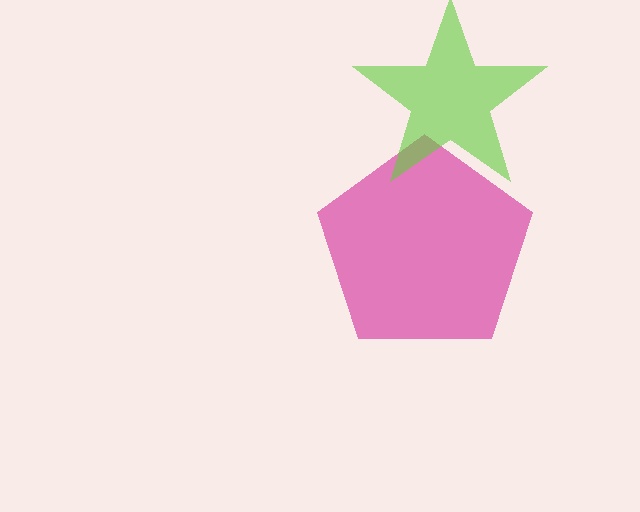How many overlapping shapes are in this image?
There are 2 overlapping shapes in the image.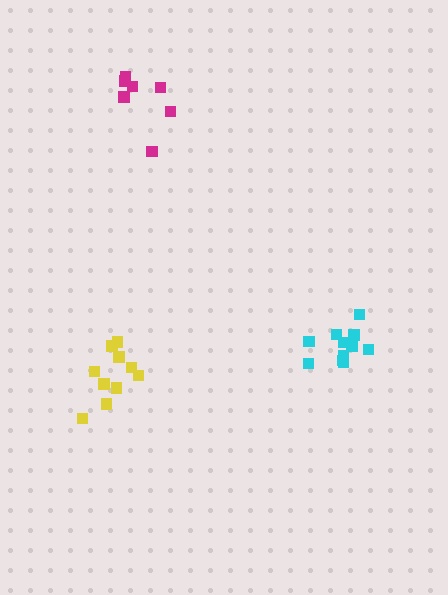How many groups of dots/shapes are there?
There are 3 groups.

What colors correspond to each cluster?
The clusters are colored: yellow, cyan, magenta.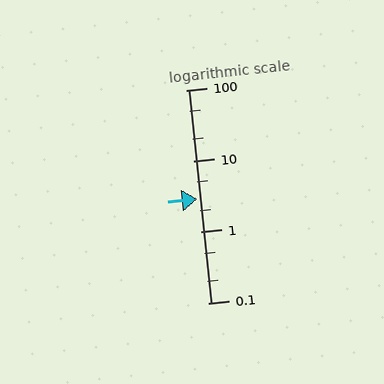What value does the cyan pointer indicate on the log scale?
The pointer indicates approximately 2.9.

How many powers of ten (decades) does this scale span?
The scale spans 3 decades, from 0.1 to 100.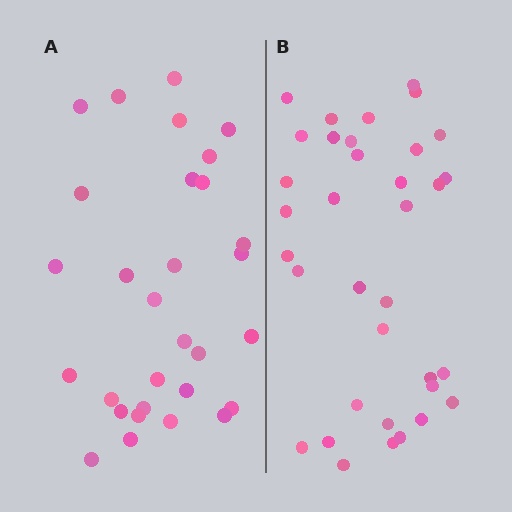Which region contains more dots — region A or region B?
Region B (the right region) has more dots.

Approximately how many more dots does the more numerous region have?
Region B has about 5 more dots than region A.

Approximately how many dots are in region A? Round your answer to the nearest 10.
About 30 dots.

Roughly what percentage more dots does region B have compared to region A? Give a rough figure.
About 15% more.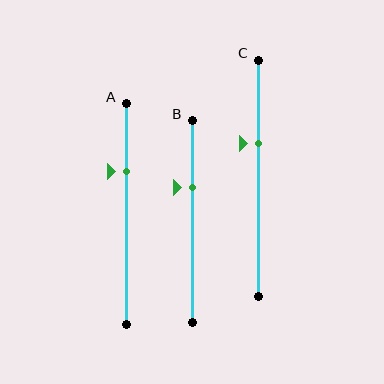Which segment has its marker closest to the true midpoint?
Segment C has its marker closest to the true midpoint.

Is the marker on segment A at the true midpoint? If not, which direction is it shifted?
No, the marker on segment A is shifted upward by about 19% of the segment length.